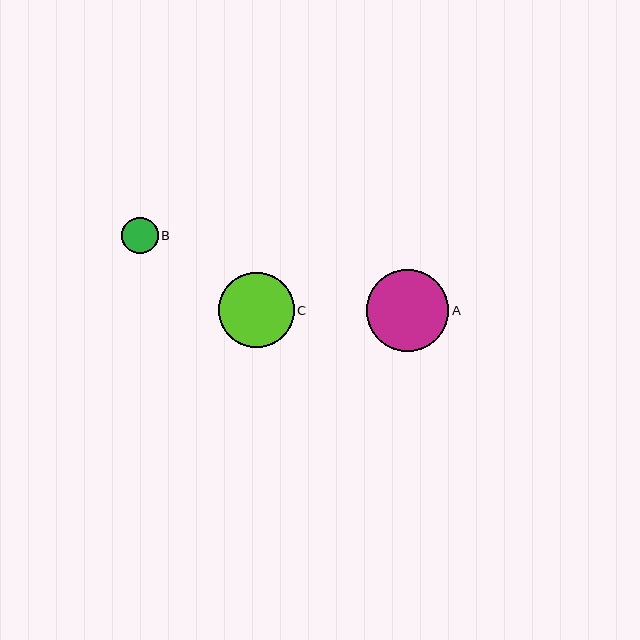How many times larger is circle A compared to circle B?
Circle A is approximately 2.3 times the size of circle B.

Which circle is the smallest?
Circle B is the smallest with a size of approximately 36 pixels.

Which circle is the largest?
Circle A is the largest with a size of approximately 82 pixels.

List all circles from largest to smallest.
From largest to smallest: A, C, B.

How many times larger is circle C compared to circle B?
Circle C is approximately 2.1 times the size of circle B.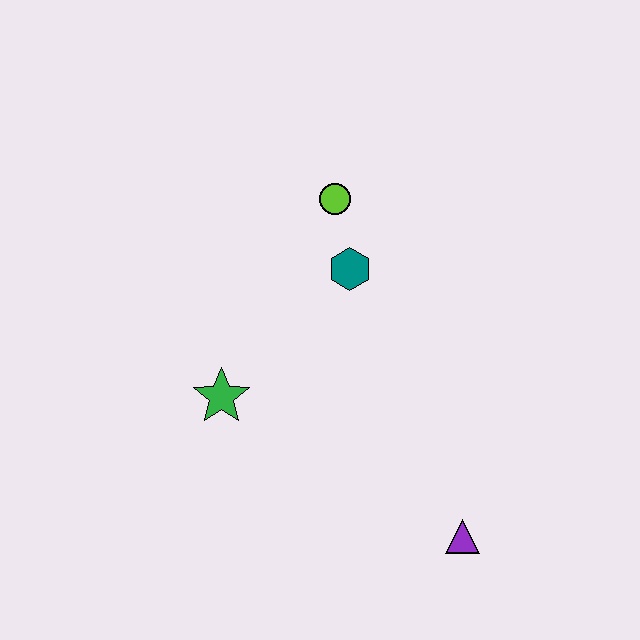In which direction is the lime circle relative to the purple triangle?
The lime circle is above the purple triangle.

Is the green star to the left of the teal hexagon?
Yes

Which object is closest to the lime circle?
The teal hexagon is closest to the lime circle.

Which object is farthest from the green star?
The purple triangle is farthest from the green star.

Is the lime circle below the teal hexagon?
No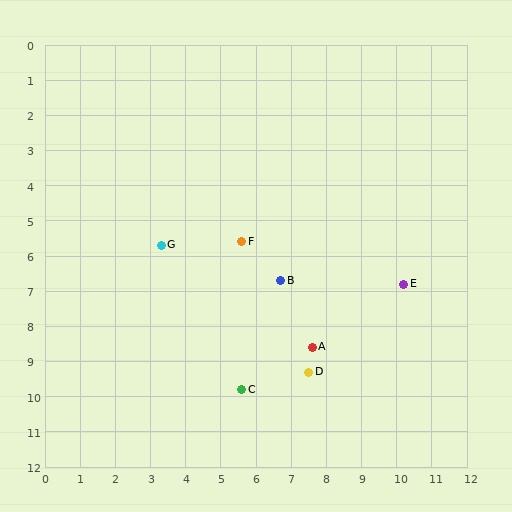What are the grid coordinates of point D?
Point D is at approximately (7.5, 9.3).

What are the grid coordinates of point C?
Point C is at approximately (5.6, 9.8).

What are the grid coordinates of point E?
Point E is at approximately (10.2, 6.8).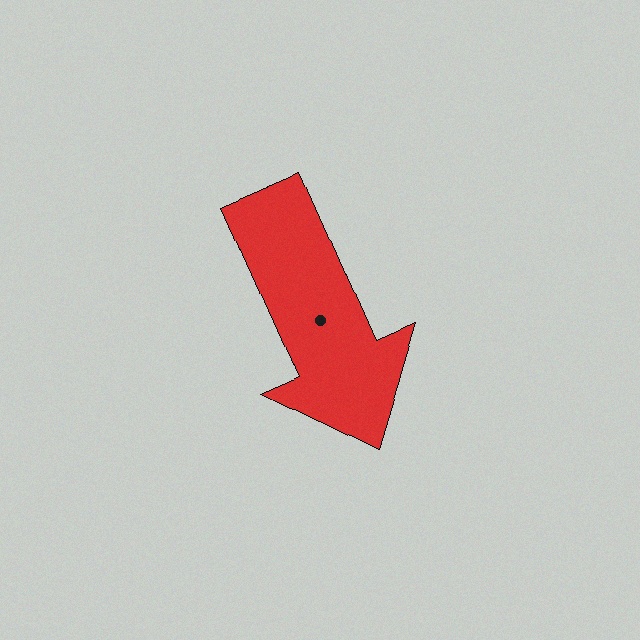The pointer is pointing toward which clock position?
Roughly 5 o'clock.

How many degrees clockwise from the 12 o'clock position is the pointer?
Approximately 156 degrees.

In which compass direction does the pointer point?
Southeast.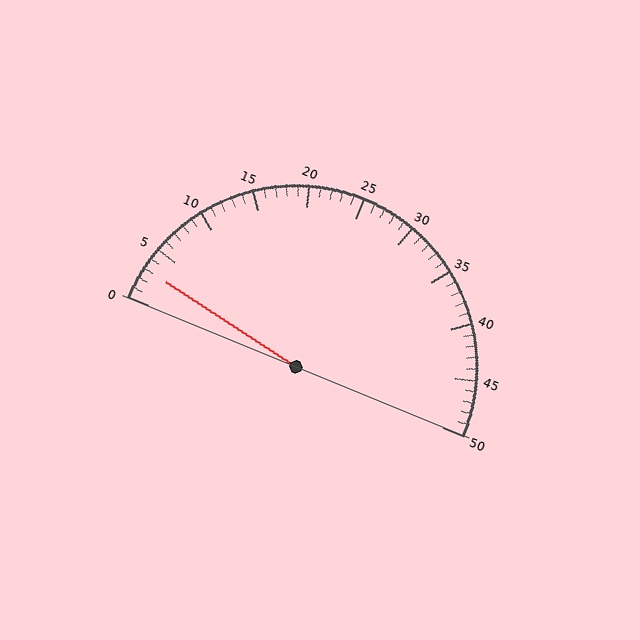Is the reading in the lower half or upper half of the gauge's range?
The reading is in the lower half of the range (0 to 50).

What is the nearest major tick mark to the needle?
The nearest major tick mark is 5.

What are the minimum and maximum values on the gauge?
The gauge ranges from 0 to 50.